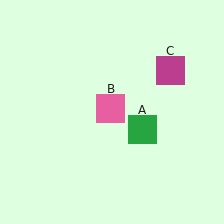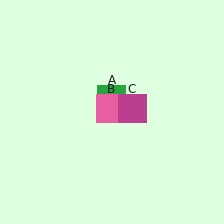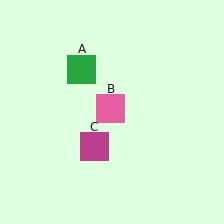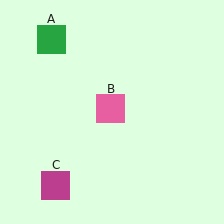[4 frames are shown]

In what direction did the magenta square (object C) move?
The magenta square (object C) moved down and to the left.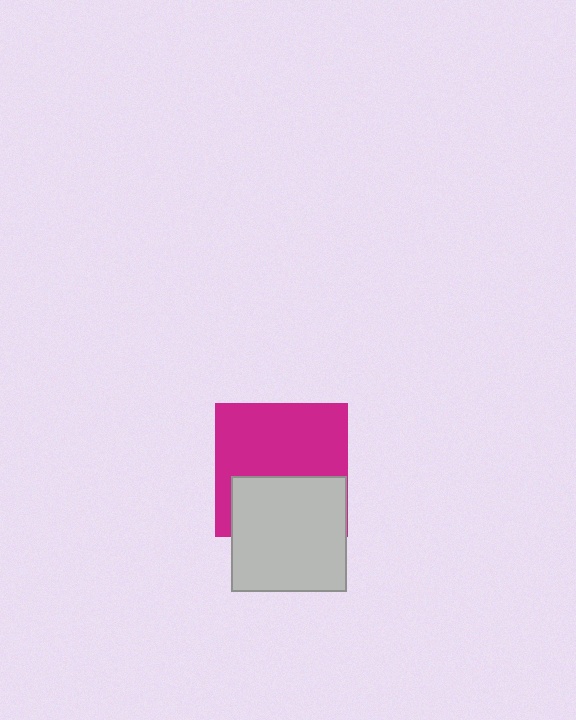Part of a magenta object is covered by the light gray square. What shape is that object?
It is a square.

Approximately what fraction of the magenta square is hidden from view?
Roughly 41% of the magenta square is hidden behind the light gray square.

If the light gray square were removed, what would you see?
You would see the complete magenta square.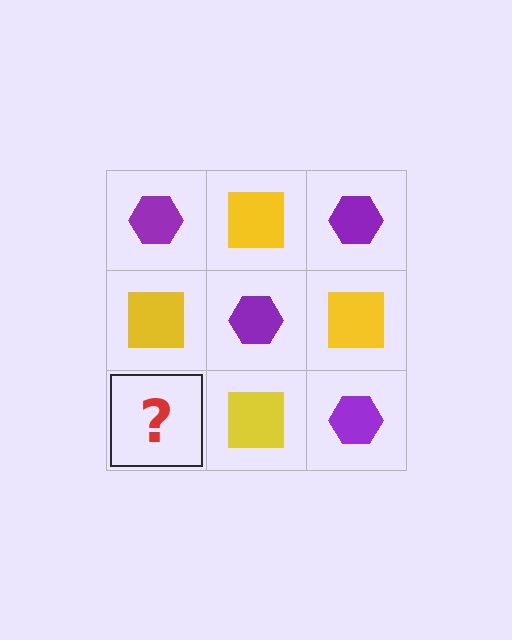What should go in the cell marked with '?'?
The missing cell should contain a purple hexagon.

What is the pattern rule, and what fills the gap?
The rule is that it alternates purple hexagon and yellow square in a checkerboard pattern. The gap should be filled with a purple hexagon.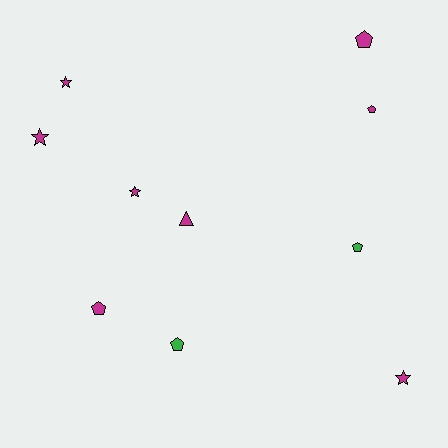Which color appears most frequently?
Magenta, with 8 objects.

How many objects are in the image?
There are 10 objects.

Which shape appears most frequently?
Pentagon, with 5 objects.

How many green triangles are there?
There are no green triangles.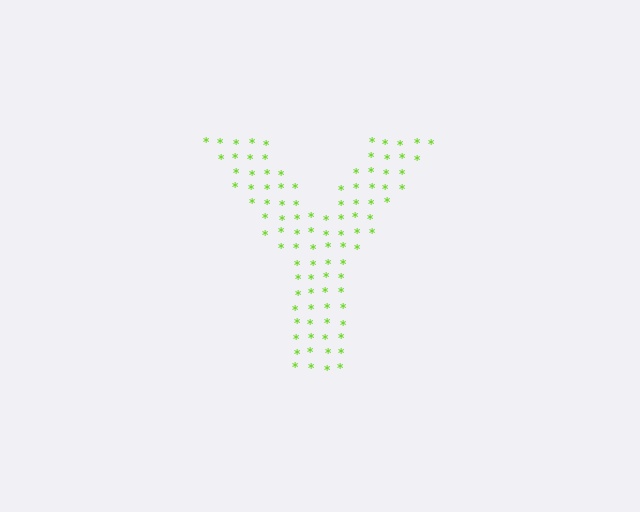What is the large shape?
The large shape is the letter Y.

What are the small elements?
The small elements are asterisks.